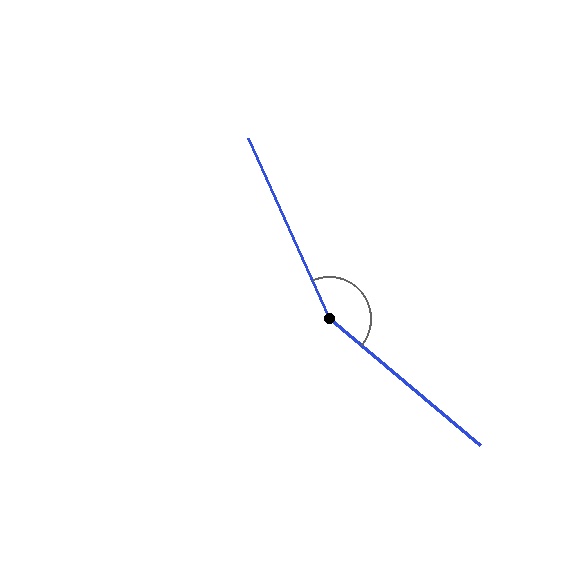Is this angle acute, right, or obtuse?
It is obtuse.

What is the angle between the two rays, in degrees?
Approximately 154 degrees.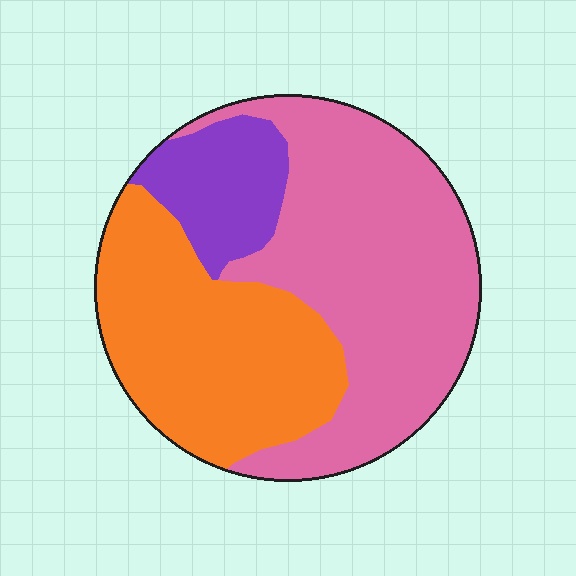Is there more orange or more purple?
Orange.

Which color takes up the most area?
Pink, at roughly 50%.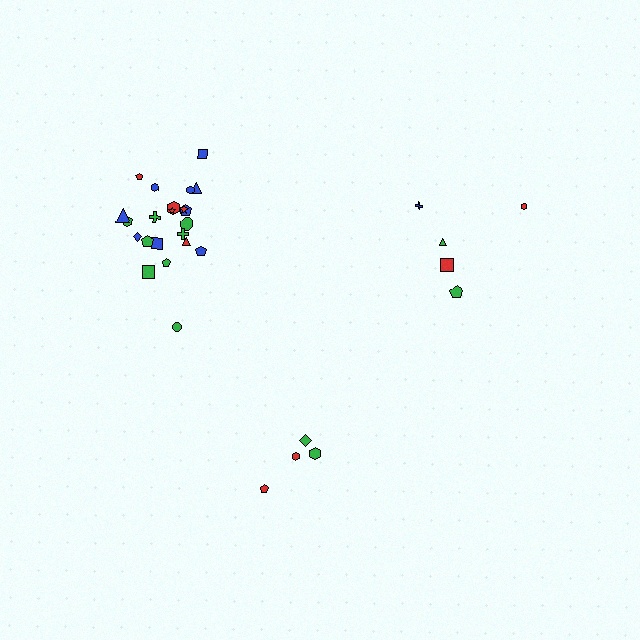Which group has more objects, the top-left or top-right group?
The top-left group.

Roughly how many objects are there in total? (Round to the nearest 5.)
Roughly 30 objects in total.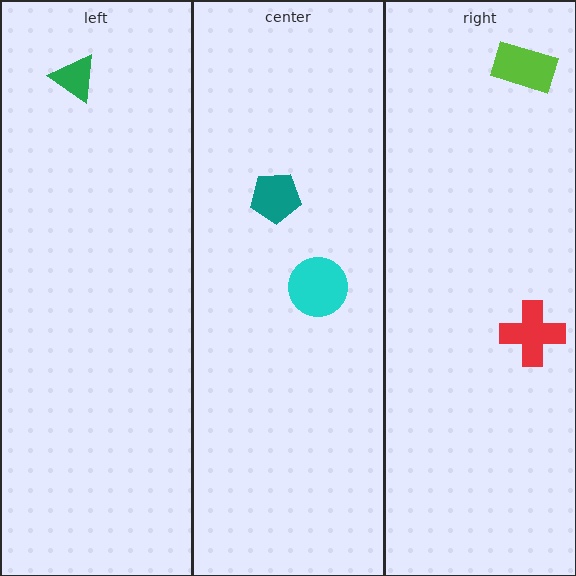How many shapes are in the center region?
2.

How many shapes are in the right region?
2.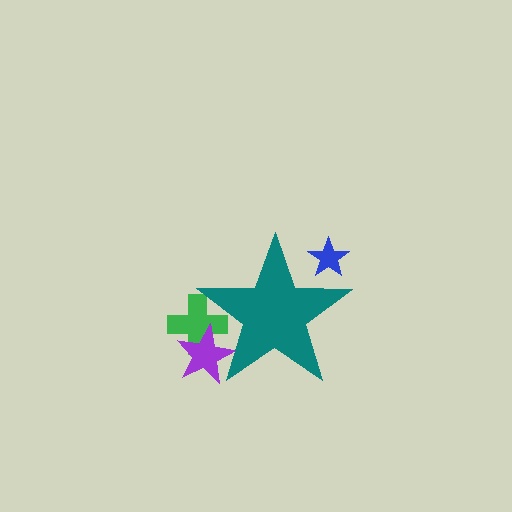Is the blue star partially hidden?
Yes, the blue star is partially hidden behind the teal star.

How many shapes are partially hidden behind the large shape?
3 shapes are partially hidden.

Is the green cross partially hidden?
Yes, the green cross is partially hidden behind the teal star.